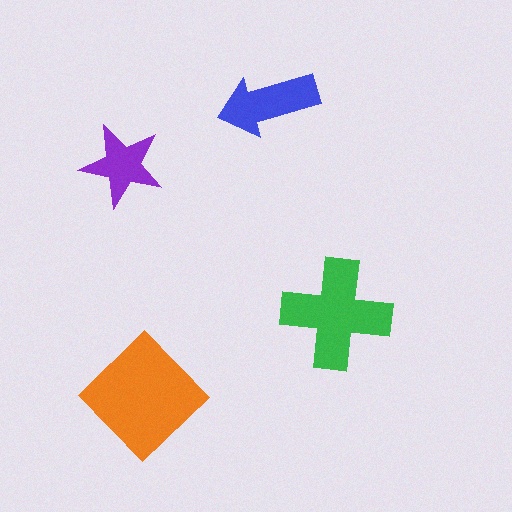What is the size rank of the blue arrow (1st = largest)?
3rd.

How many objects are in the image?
There are 4 objects in the image.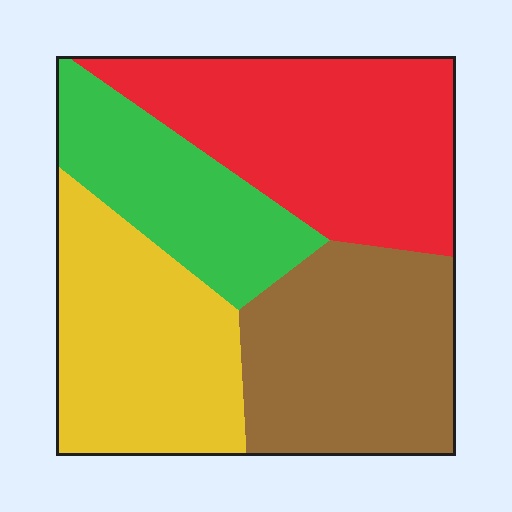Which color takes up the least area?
Green, at roughly 20%.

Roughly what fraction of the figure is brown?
Brown covers roughly 25% of the figure.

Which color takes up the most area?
Red, at roughly 30%.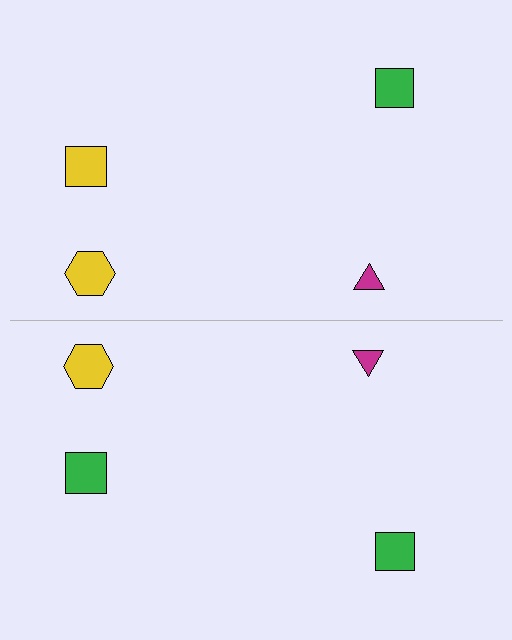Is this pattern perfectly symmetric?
No, the pattern is not perfectly symmetric. The green square on the bottom side breaks the symmetry — its mirror counterpart is yellow.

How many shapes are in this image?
There are 8 shapes in this image.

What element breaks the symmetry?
The green square on the bottom side breaks the symmetry — its mirror counterpart is yellow.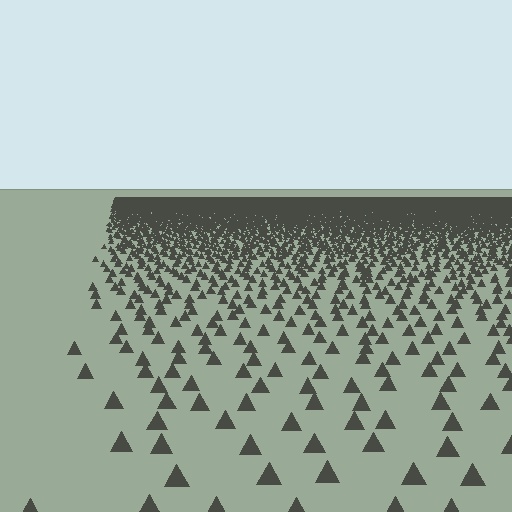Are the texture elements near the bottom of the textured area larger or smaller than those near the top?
Larger. Near the bottom, elements are closer to the viewer and appear at a bigger on-screen size.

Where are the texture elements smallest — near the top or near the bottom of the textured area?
Near the top.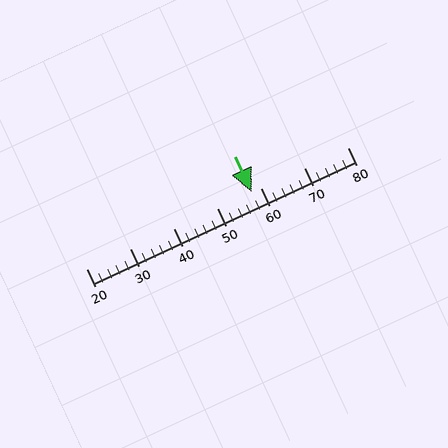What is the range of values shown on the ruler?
The ruler shows values from 20 to 80.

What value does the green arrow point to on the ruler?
The green arrow points to approximately 58.